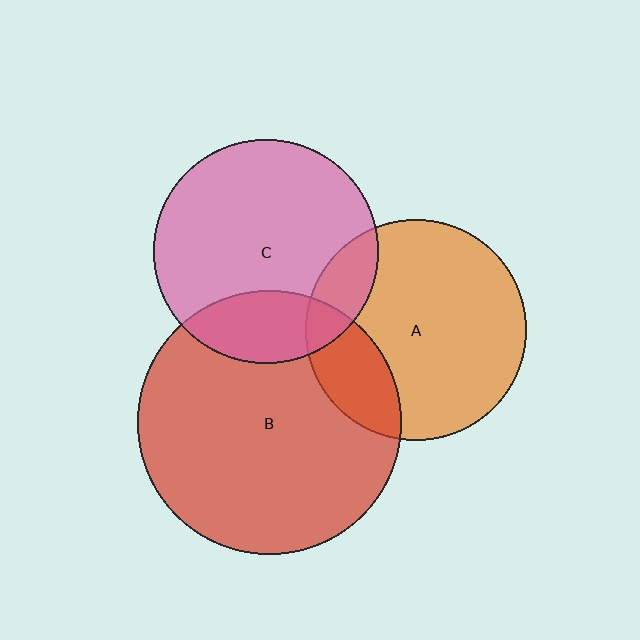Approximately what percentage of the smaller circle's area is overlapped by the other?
Approximately 20%.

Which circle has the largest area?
Circle B (red).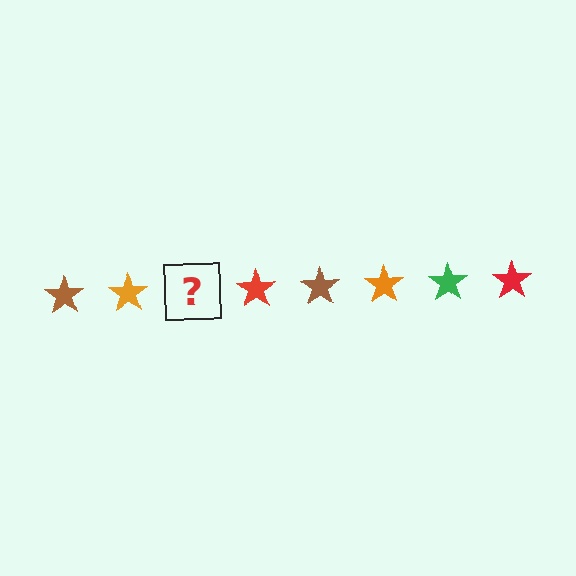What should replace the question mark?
The question mark should be replaced with a green star.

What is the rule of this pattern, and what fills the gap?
The rule is that the pattern cycles through brown, orange, green, red stars. The gap should be filled with a green star.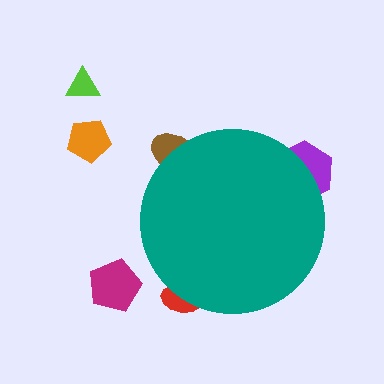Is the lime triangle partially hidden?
No, the lime triangle is fully visible.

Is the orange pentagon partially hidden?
No, the orange pentagon is fully visible.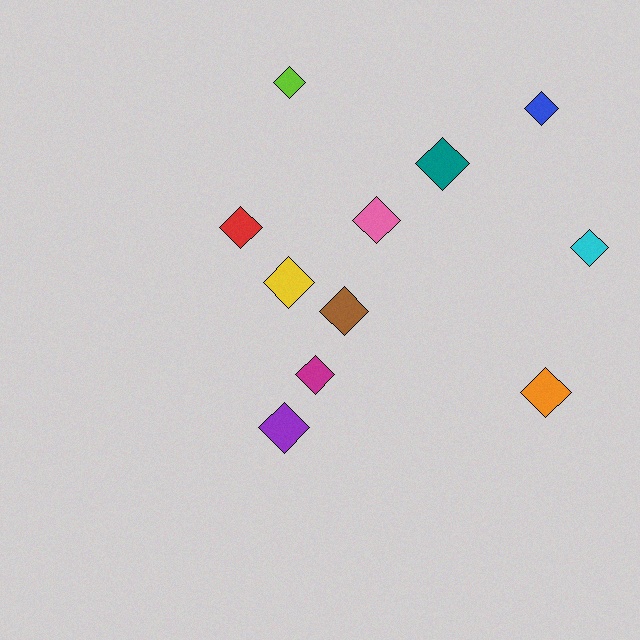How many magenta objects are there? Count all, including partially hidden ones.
There is 1 magenta object.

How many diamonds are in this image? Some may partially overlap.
There are 11 diamonds.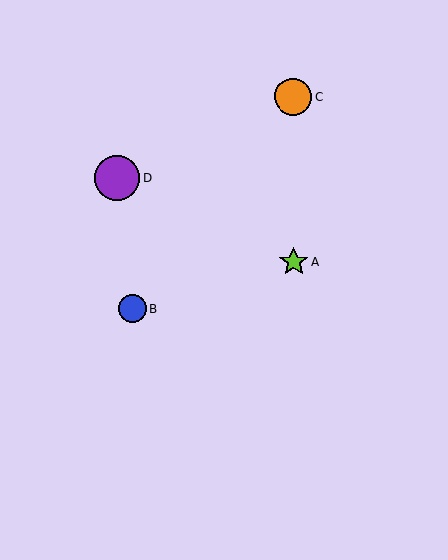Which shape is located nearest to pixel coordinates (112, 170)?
The purple circle (labeled D) at (117, 178) is nearest to that location.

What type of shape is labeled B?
Shape B is a blue circle.